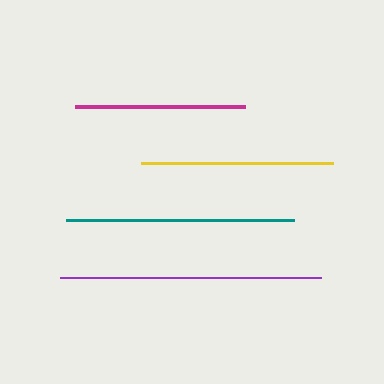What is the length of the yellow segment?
The yellow segment is approximately 193 pixels long.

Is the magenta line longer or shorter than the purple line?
The purple line is longer than the magenta line.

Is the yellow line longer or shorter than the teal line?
The teal line is longer than the yellow line.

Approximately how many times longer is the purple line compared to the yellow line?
The purple line is approximately 1.4 times the length of the yellow line.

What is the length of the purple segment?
The purple segment is approximately 261 pixels long.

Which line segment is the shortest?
The magenta line is the shortest at approximately 169 pixels.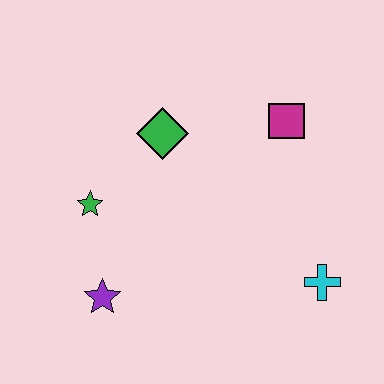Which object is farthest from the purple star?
The magenta square is farthest from the purple star.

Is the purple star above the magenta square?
No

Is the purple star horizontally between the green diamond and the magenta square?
No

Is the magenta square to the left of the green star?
No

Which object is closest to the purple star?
The green star is closest to the purple star.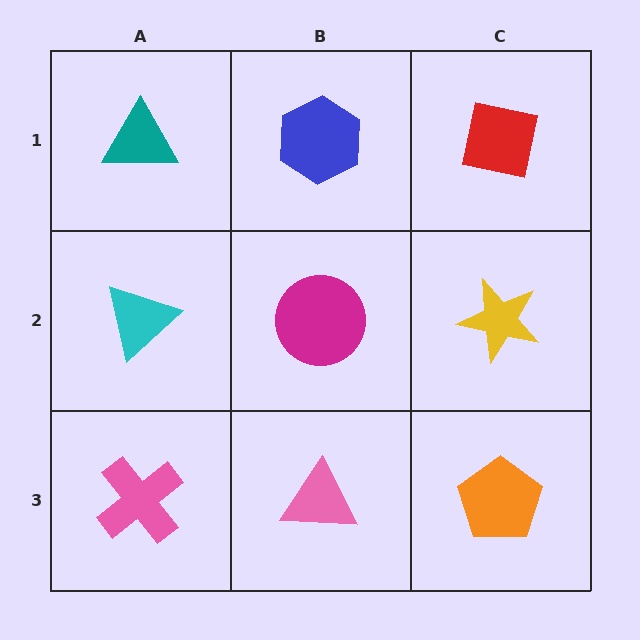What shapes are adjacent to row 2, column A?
A teal triangle (row 1, column A), a pink cross (row 3, column A), a magenta circle (row 2, column B).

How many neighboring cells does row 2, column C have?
3.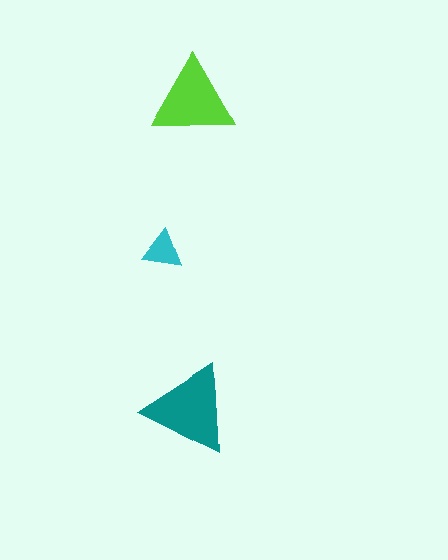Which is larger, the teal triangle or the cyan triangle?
The teal one.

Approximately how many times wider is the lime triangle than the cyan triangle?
About 2 times wider.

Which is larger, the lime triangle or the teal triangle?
The teal one.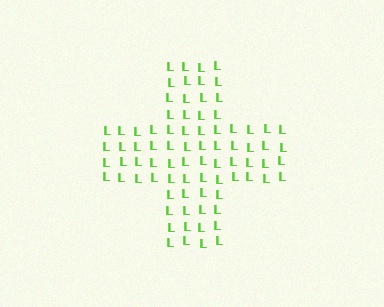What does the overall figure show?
The overall figure shows a cross.